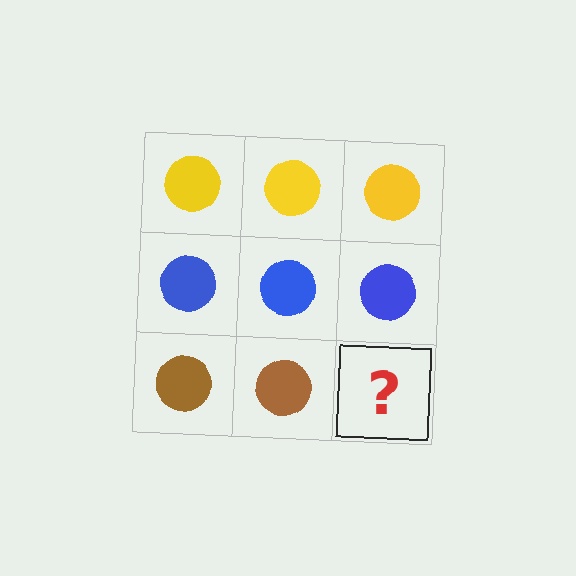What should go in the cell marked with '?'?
The missing cell should contain a brown circle.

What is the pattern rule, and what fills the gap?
The rule is that each row has a consistent color. The gap should be filled with a brown circle.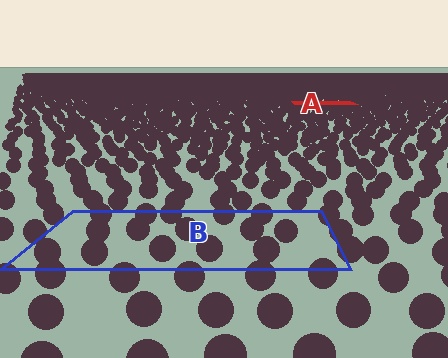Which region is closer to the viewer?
Region B is closer. The texture elements there are larger and more spread out.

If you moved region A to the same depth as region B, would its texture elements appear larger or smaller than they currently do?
They would appear larger. At a closer depth, the same texture elements are projected at a bigger on-screen size.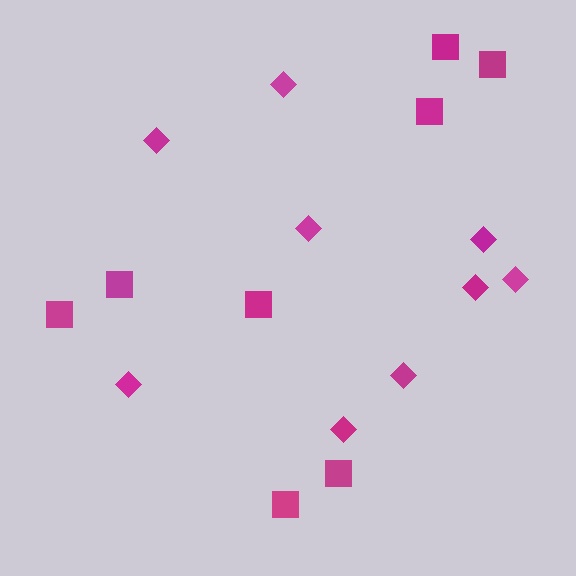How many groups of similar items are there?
There are 2 groups: one group of diamonds (9) and one group of squares (8).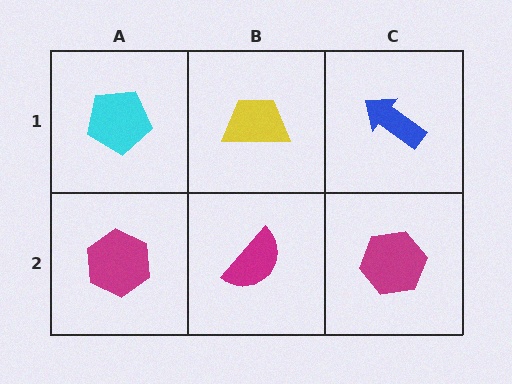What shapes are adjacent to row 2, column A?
A cyan pentagon (row 1, column A), a magenta semicircle (row 2, column B).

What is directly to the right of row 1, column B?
A blue arrow.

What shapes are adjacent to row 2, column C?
A blue arrow (row 1, column C), a magenta semicircle (row 2, column B).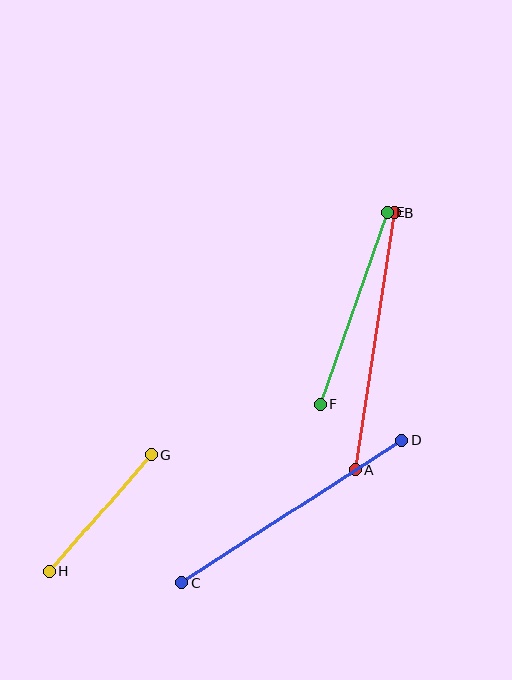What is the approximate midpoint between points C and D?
The midpoint is at approximately (292, 512) pixels.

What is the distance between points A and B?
The distance is approximately 260 pixels.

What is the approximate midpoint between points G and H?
The midpoint is at approximately (100, 513) pixels.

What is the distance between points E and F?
The distance is approximately 203 pixels.